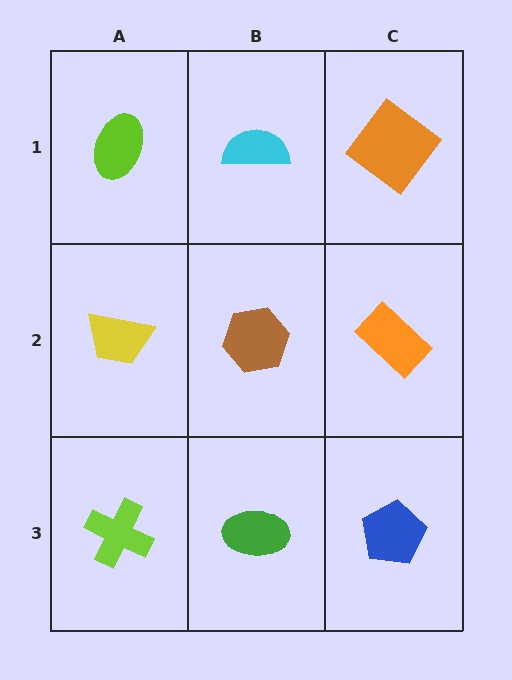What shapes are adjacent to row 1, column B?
A brown hexagon (row 2, column B), a lime ellipse (row 1, column A), an orange diamond (row 1, column C).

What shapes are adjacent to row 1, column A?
A yellow trapezoid (row 2, column A), a cyan semicircle (row 1, column B).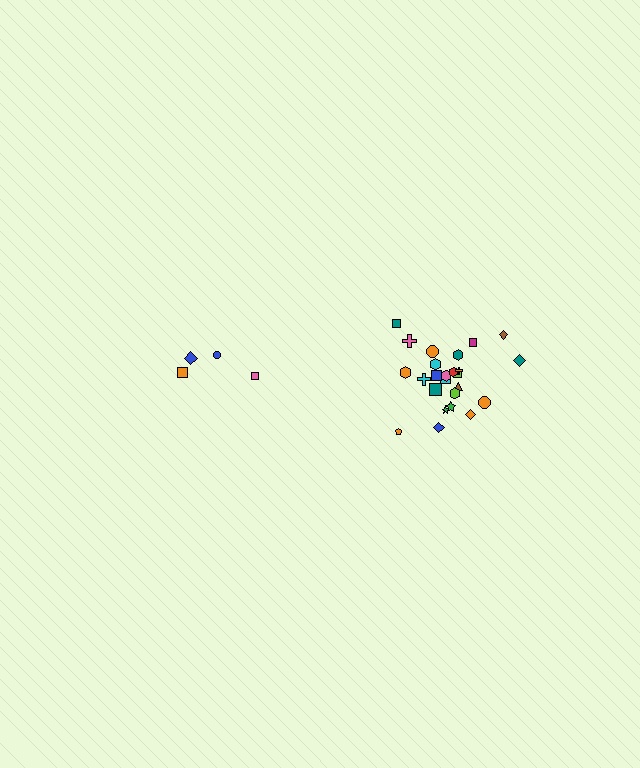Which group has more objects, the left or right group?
The right group.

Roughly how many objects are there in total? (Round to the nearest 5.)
Roughly 30 objects in total.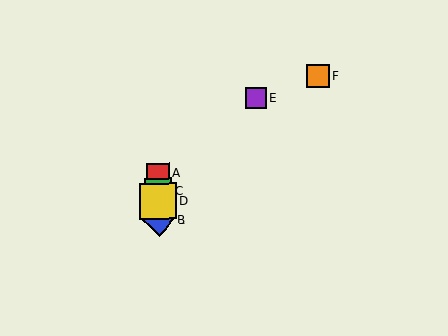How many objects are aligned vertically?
4 objects (A, B, C, D) are aligned vertically.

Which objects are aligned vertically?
Objects A, B, C, D are aligned vertically.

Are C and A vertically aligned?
Yes, both are at x≈158.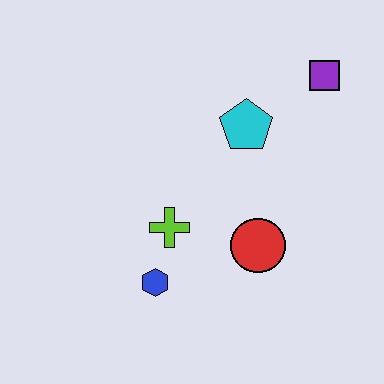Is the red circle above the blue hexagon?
Yes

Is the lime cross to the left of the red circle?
Yes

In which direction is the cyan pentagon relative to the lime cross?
The cyan pentagon is above the lime cross.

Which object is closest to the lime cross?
The blue hexagon is closest to the lime cross.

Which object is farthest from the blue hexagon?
The purple square is farthest from the blue hexagon.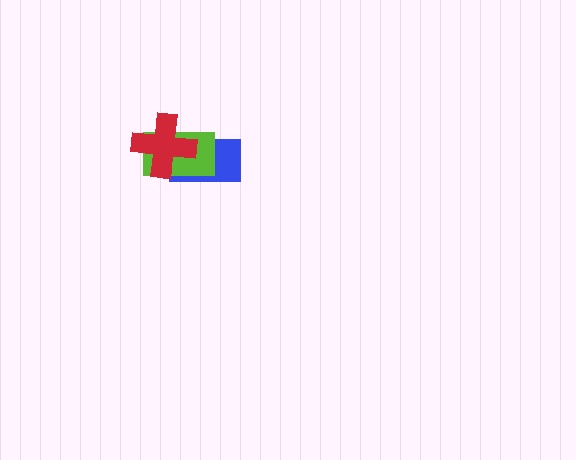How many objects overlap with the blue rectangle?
2 objects overlap with the blue rectangle.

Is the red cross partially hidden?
No, no other shape covers it.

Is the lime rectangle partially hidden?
Yes, it is partially covered by another shape.